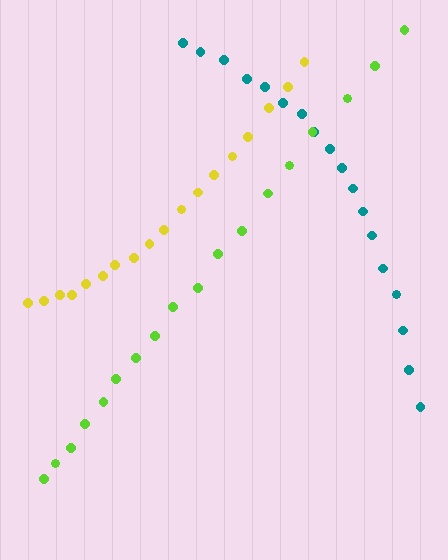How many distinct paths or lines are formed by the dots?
There are 3 distinct paths.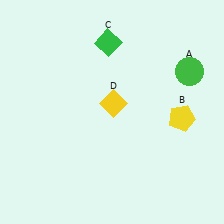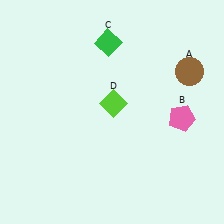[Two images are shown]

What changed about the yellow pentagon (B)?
In Image 1, B is yellow. In Image 2, it changed to pink.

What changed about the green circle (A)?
In Image 1, A is green. In Image 2, it changed to brown.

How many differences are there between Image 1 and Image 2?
There are 3 differences between the two images.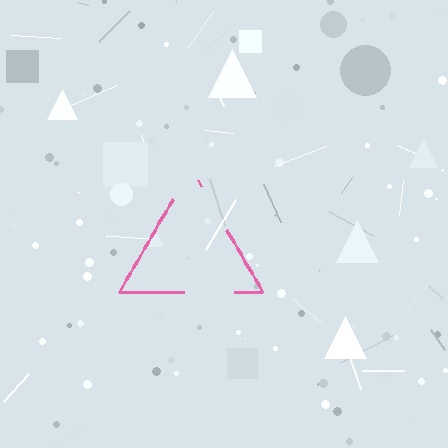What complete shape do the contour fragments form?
The contour fragments form a triangle.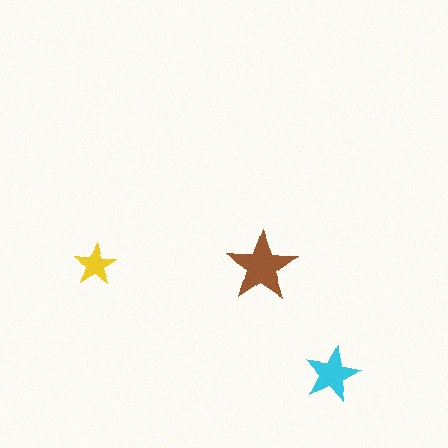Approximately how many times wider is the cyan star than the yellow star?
About 1.5 times wider.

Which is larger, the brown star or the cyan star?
The brown one.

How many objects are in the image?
There are 3 objects in the image.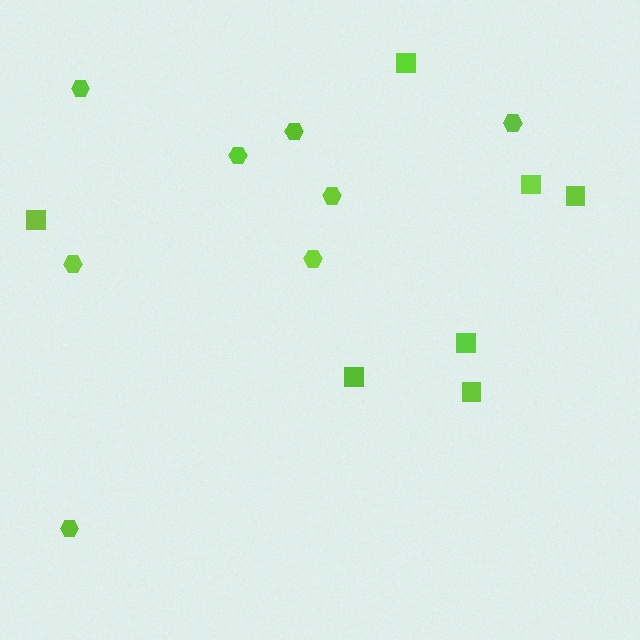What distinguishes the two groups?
There are 2 groups: one group of squares (7) and one group of hexagons (8).